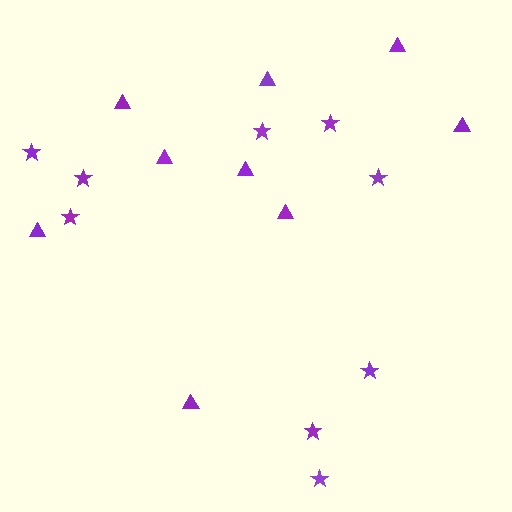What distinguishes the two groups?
There are 2 groups: one group of stars (9) and one group of triangles (9).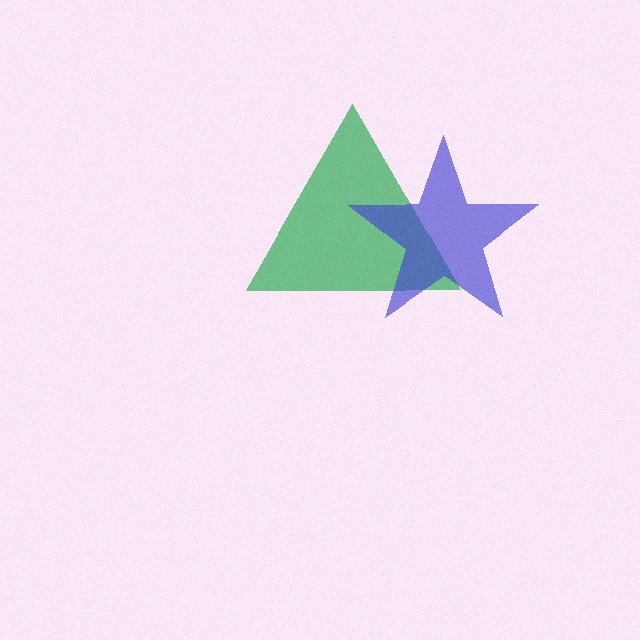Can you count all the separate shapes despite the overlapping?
Yes, there are 2 separate shapes.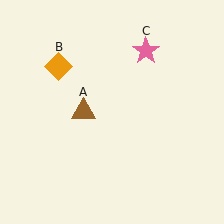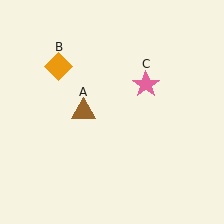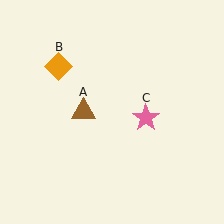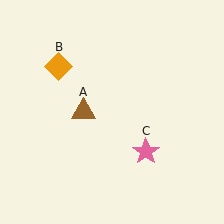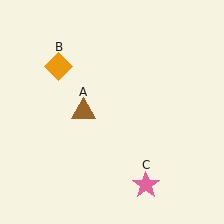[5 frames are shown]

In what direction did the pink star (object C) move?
The pink star (object C) moved down.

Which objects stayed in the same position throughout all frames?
Brown triangle (object A) and orange diamond (object B) remained stationary.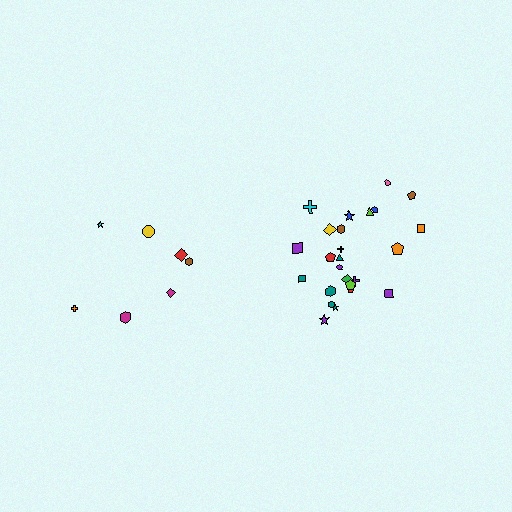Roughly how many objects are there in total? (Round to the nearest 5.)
Roughly 30 objects in total.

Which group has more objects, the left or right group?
The right group.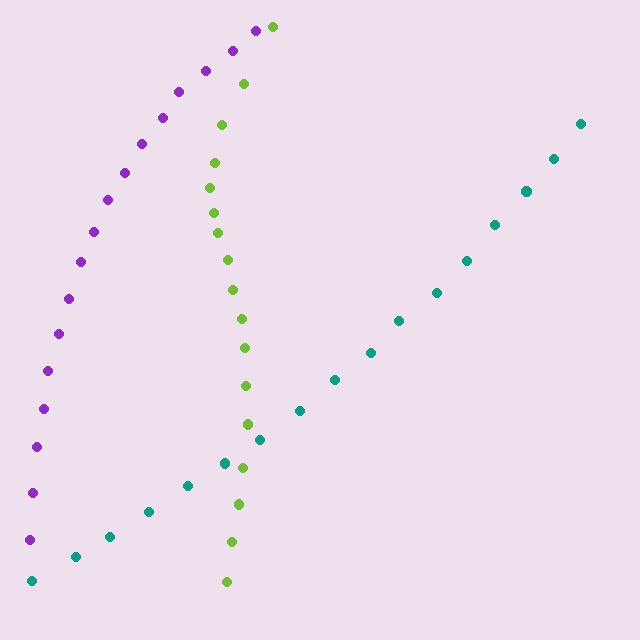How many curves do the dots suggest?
There are 3 distinct paths.